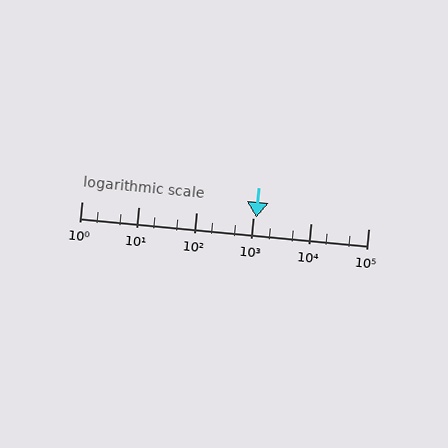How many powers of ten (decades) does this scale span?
The scale spans 5 decades, from 1 to 100000.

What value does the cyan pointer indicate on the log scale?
The pointer indicates approximately 1100.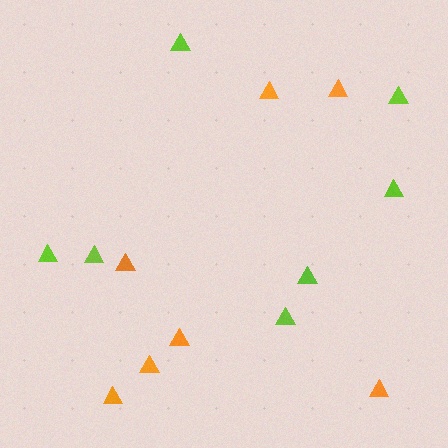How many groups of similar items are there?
There are 2 groups: one group of orange triangles (7) and one group of lime triangles (7).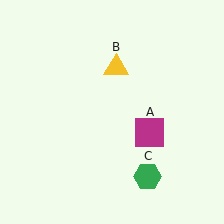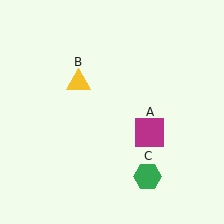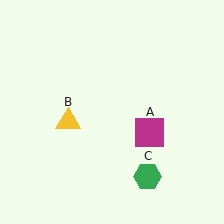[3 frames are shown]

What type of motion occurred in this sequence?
The yellow triangle (object B) rotated counterclockwise around the center of the scene.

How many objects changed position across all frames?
1 object changed position: yellow triangle (object B).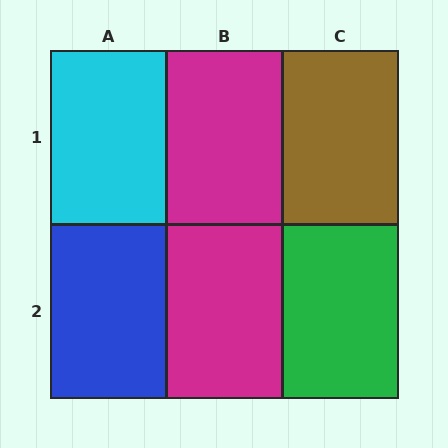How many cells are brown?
1 cell is brown.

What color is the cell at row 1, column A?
Cyan.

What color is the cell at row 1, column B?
Magenta.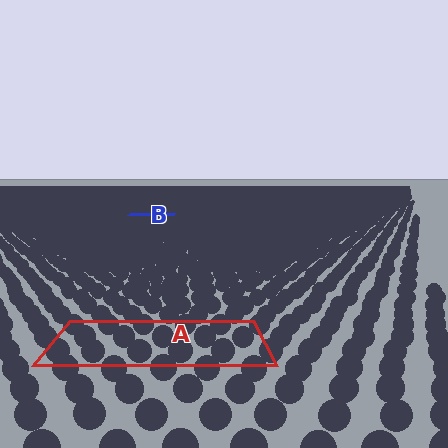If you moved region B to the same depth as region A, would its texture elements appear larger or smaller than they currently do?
They would appear larger. At a closer depth, the same texture elements are projected at a bigger on-screen size.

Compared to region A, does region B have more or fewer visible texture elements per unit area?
Region B has more texture elements per unit area — they are packed more densely because it is farther away.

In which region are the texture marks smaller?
The texture marks are smaller in region B, because it is farther away.